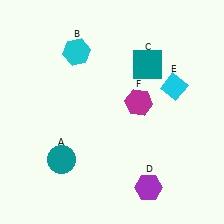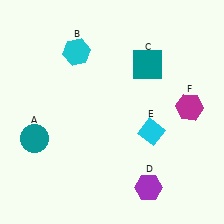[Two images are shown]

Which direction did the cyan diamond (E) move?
The cyan diamond (E) moved down.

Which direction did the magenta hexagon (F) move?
The magenta hexagon (F) moved right.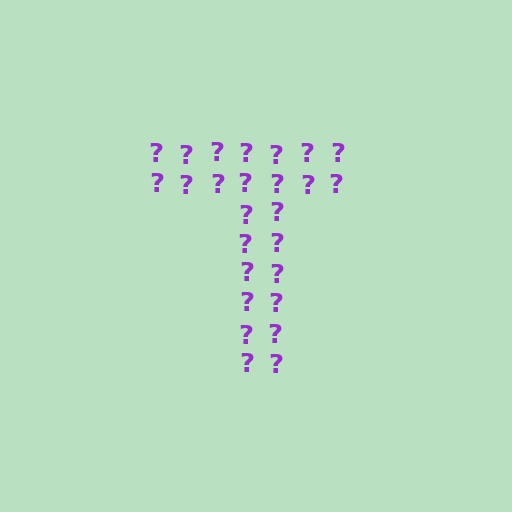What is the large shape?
The large shape is the letter T.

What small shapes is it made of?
It is made of small question marks.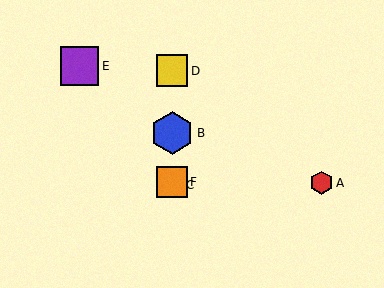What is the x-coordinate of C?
Object C is at x≈172.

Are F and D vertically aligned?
Yes, both are at x≈172.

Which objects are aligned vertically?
Objects B, C, D, F are aligned vertically.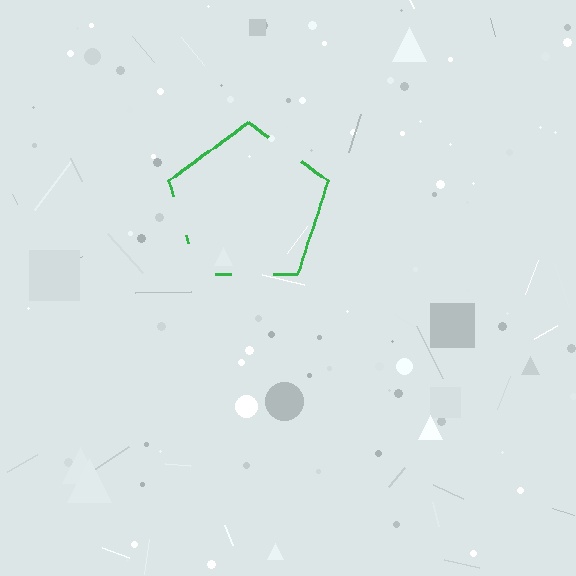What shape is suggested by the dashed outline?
The dashed outline suggests a pentagon.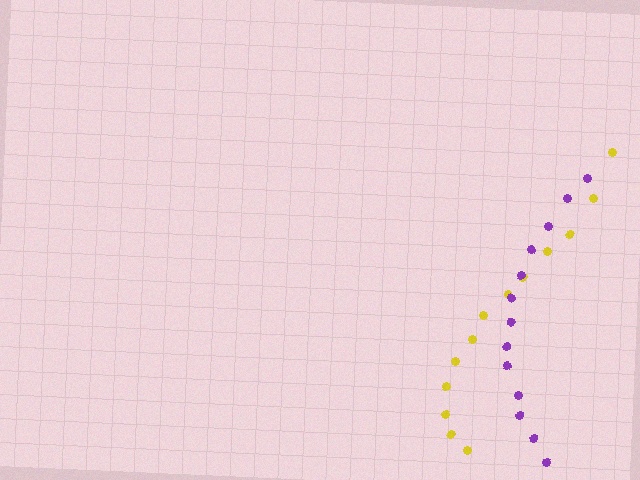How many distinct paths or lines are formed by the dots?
There are 2 distinct paths.